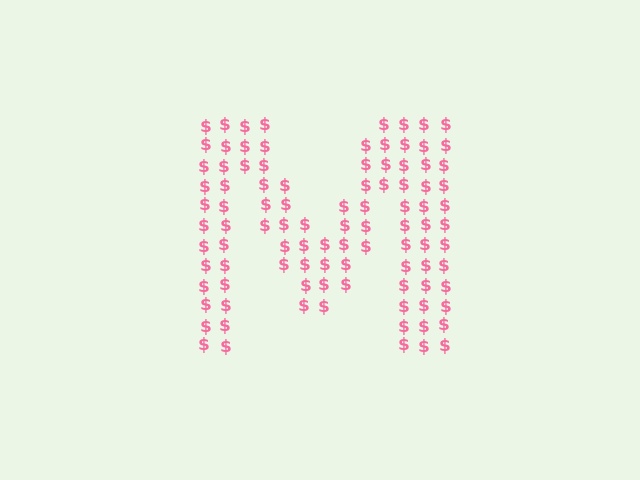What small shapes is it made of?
It is made of small dollar signs.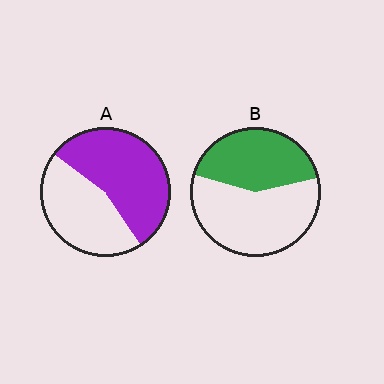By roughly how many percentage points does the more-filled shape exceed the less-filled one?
By roughly 15 percentage points (A over B).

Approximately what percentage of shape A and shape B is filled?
A is approximately 55% and B is approximately 40%.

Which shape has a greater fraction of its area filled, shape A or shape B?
Shape A.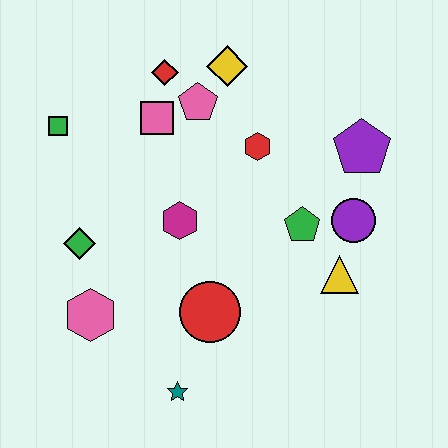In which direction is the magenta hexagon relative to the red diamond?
The magenta hexagon is below the red diamond.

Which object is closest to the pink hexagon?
The green diamond is closest to the pink hexagon.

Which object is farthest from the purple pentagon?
The pink hexagon is farthest from the purple pentagon.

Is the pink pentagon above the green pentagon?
Yes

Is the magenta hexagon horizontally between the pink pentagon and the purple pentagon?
No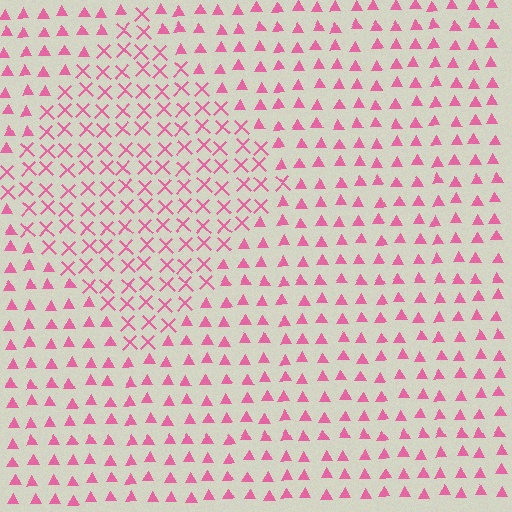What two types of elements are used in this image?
The image uses X marks inside the diamond region and triangles outside it.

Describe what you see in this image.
The image is filled with small pink elements arranged in a uniform grid. A diamond-shaped region contains X marks, while the surrounding area contains triangles. The boundary is defined purely by the change in element shape.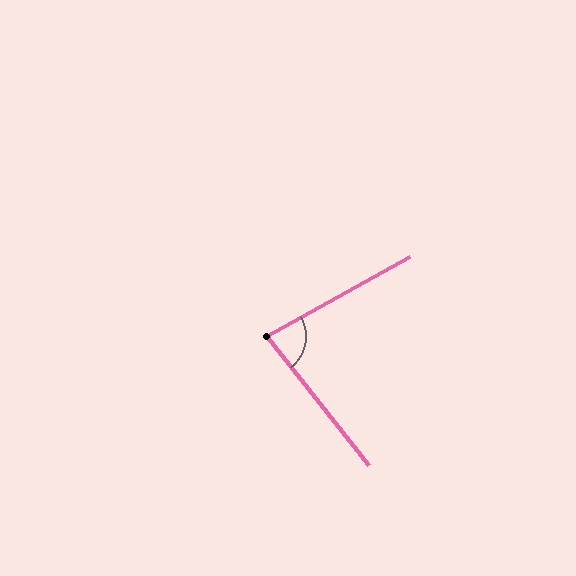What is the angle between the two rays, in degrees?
Approximately 81 degrees.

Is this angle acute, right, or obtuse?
It is acute.